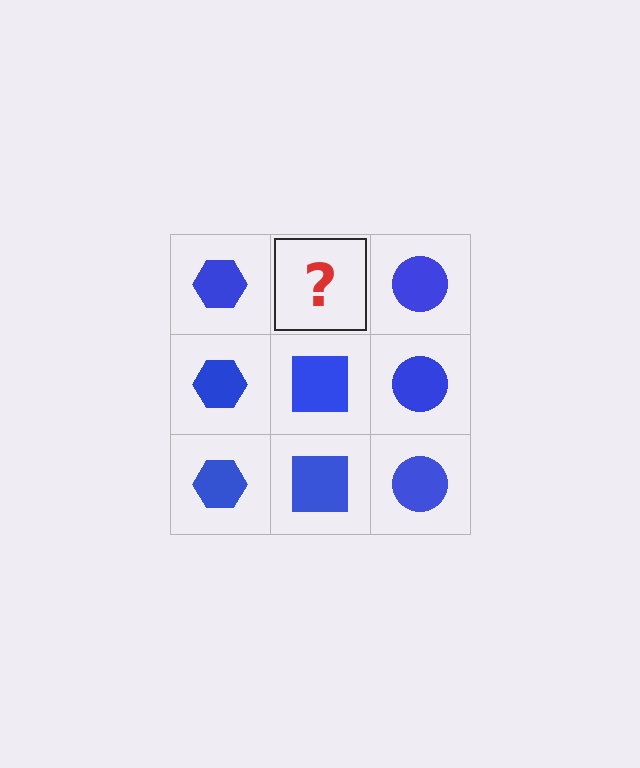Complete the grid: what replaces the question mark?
The question mark should be replaced with a blue square.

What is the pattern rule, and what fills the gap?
The rule is that each column has a consistent shape. The gap should be filled with a blue square.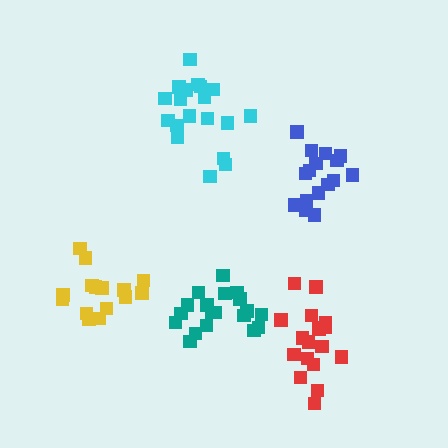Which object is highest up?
The cyan cluster is topmost.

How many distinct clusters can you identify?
There are 5 distinct clusters.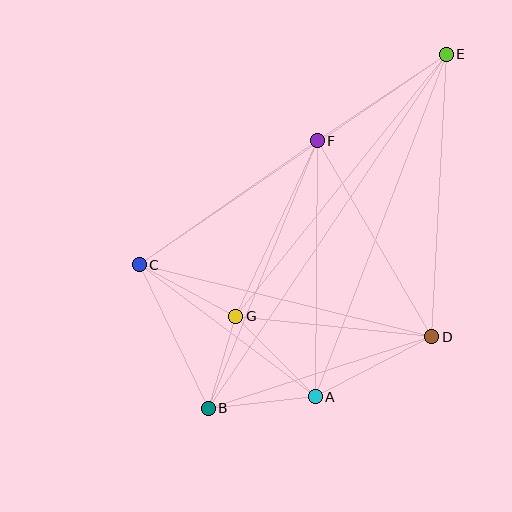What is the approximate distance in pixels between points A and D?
The distance between A and D is approximately 131 pixels.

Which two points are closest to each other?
Points B and G are closest to each other.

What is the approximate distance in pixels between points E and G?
The distance between E and G is approximately 336 pixels.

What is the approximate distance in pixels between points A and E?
The distance between A and E is approximately 367 pixels.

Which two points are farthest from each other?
Points B and E are farthest from each other.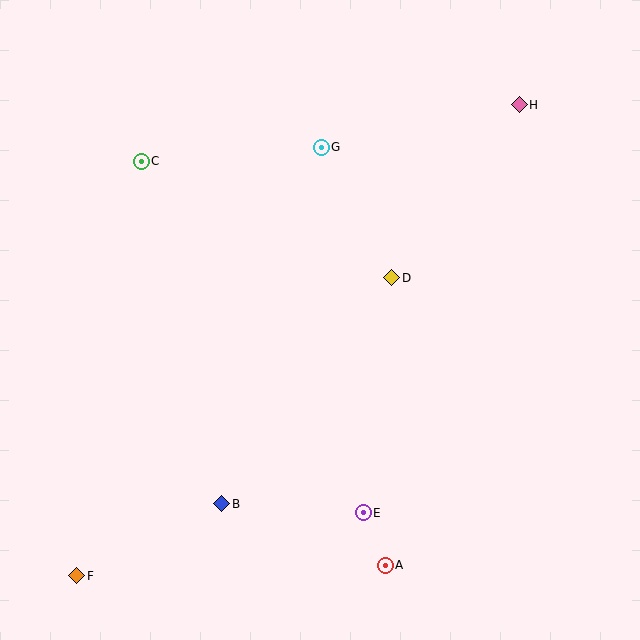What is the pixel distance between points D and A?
The distance between D and A is 288 pixels.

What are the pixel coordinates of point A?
Point A is at (385, 565).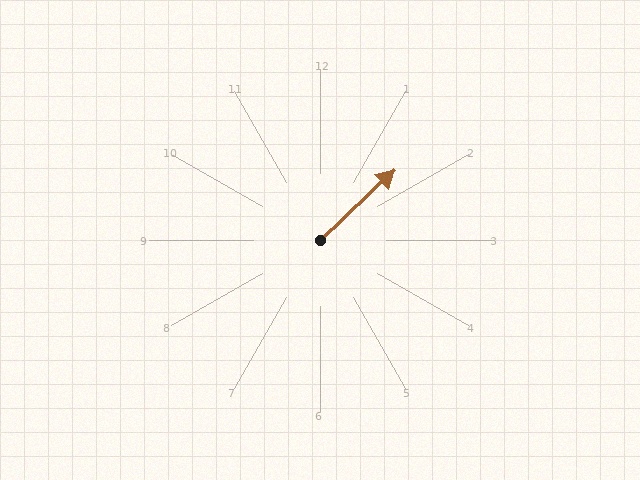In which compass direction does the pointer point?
Northeast.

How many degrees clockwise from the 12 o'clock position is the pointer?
Approximately 46 degrees.